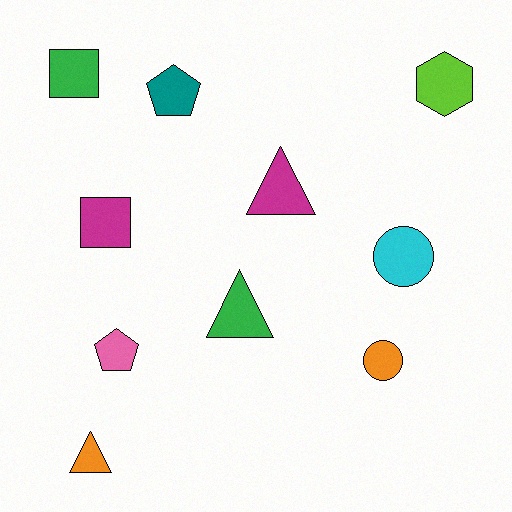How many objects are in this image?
There are 10 objects.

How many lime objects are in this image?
There is 1 lime object.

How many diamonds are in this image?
There are no diamonds.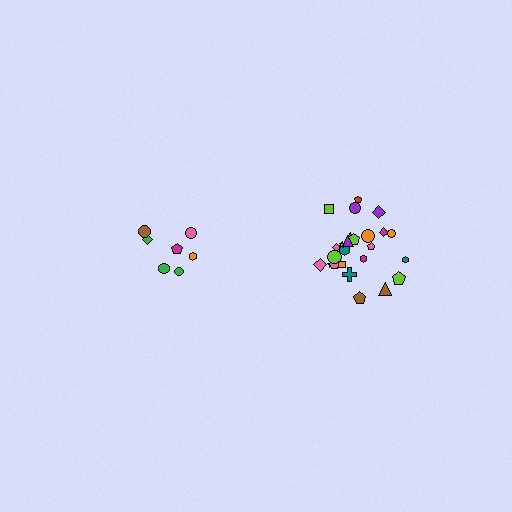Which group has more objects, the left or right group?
The right group.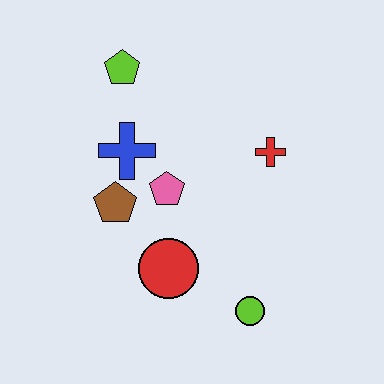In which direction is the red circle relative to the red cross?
The red circle is below the red cross.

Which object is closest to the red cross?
The pink pentagon is closest to the red cross.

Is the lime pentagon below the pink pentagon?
No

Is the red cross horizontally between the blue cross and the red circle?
No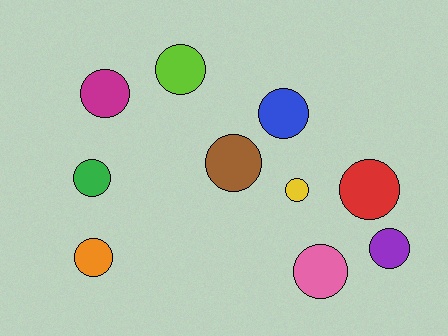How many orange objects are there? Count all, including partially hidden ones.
There is 1 orange object.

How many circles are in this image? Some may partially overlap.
There are 10 circles.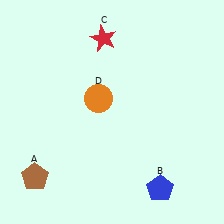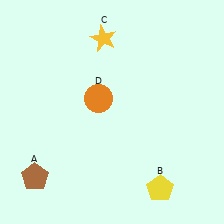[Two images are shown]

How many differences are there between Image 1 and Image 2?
There are 2 differences between the two images.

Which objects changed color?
B changed from blue to yellow. C changed from red to yellow.